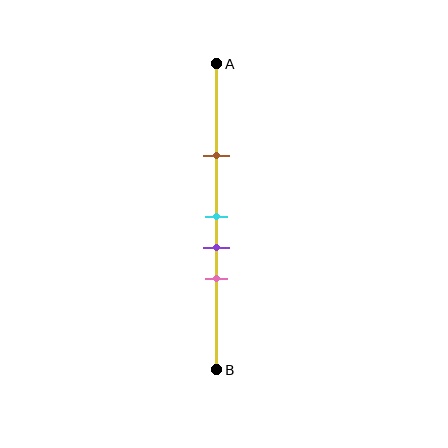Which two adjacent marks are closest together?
The cyan and purple marks are the closest adjacent pair.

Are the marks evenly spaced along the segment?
No, the marks are not evenly spaced.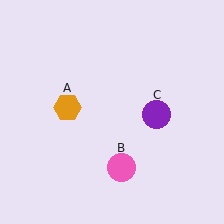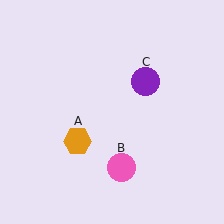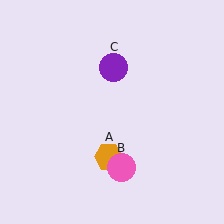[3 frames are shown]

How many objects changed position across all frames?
2 objects changed position: orange hexagon (object A), purple circle (object C).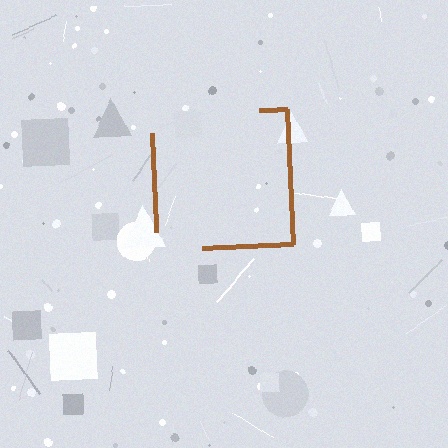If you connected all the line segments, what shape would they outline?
They would outline a square.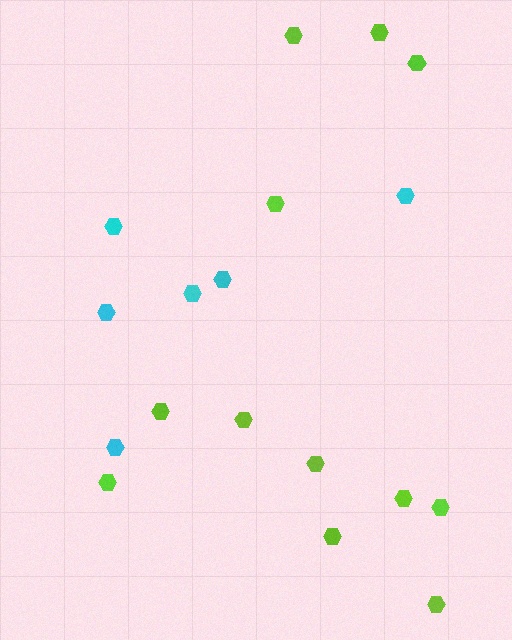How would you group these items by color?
There are 2 groups: one group of cyan hexagons (6) and one group of lime hexagons (12).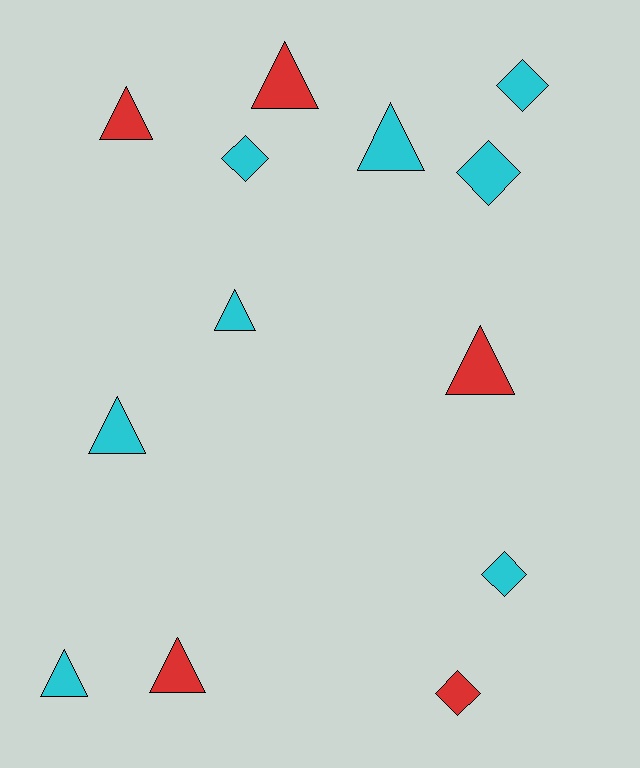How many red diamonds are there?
There is 1 red diamond.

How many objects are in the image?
There are 13 objects.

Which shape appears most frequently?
Triangle, with 8 objects.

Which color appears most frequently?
Cyan, with 8 objects.